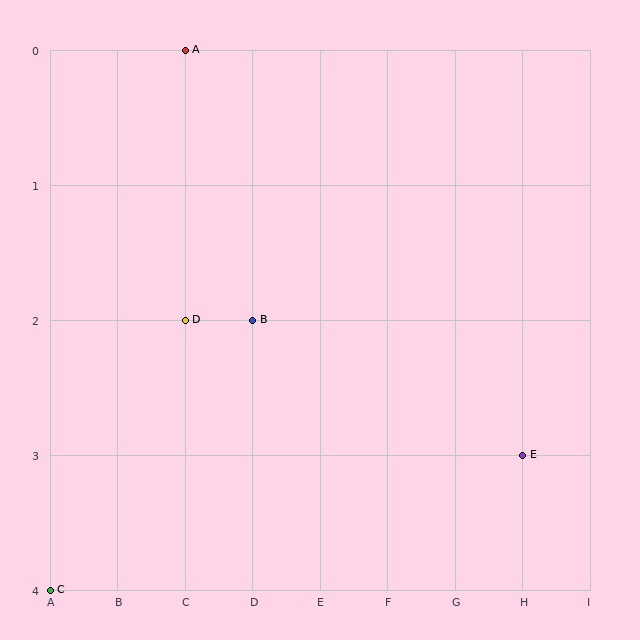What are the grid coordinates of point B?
Point B is at grid coordinates (D, 2).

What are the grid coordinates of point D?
Point D is at grid coordinates (C, 2).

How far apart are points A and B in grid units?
Points A and B are 1 column and 2 rows apart (about 2.2 grid units diagonally).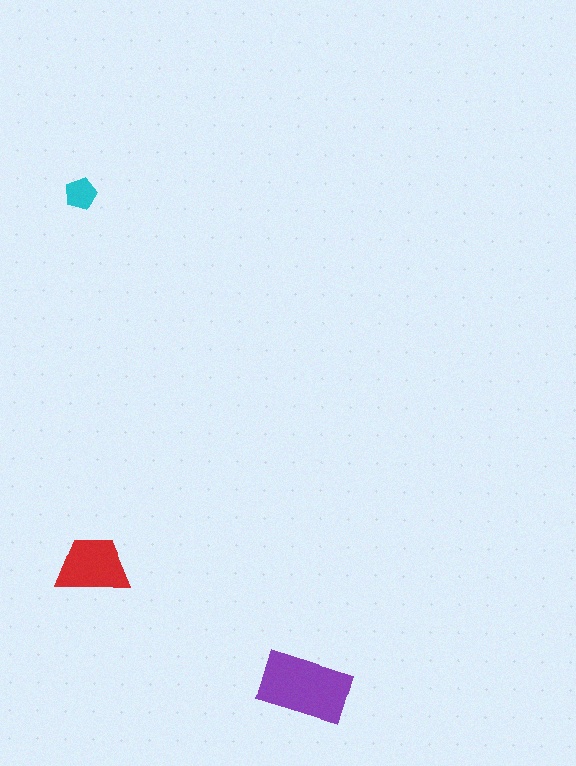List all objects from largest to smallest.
The purple rectangle, the red trapezoid, the cyan pentagon.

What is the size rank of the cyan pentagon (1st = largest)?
3rd.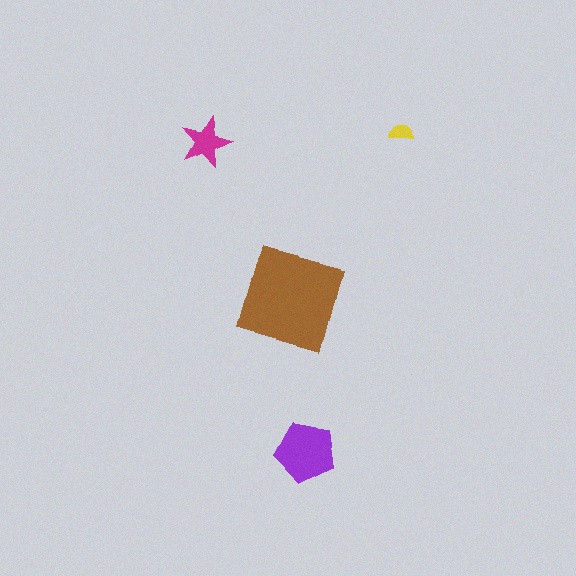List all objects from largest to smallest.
The brown diamond, the purple pentagon, the magenta star, the yellow semicircle.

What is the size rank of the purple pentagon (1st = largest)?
2nd.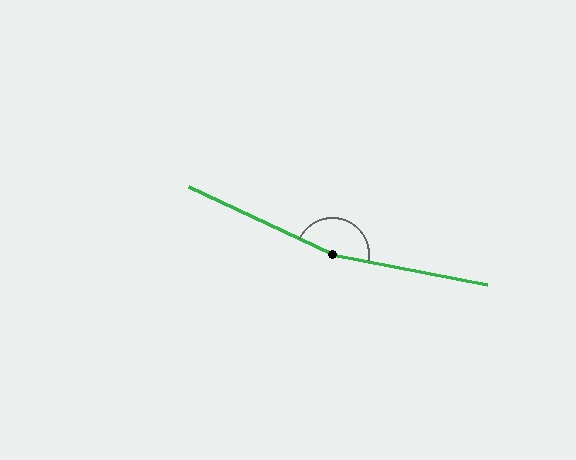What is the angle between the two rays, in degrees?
Approximately 166 degrees.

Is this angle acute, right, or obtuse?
It is obtuse.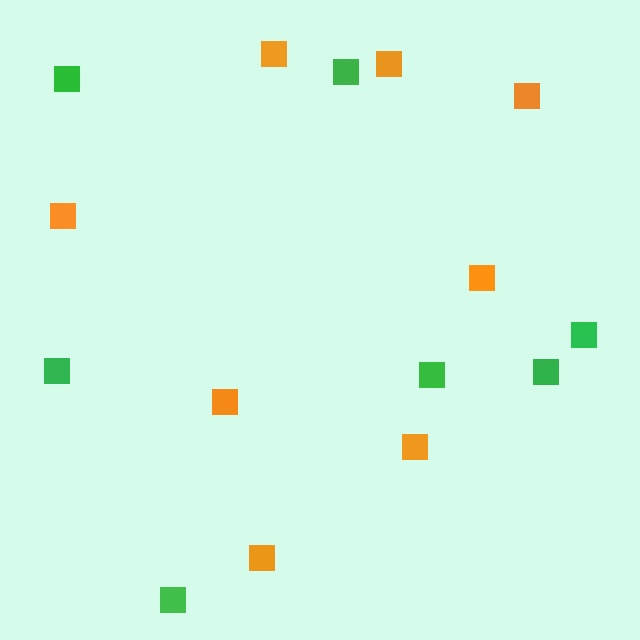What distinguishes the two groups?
There are 2 groups: one group of orange squares (8) and one group of green squares (7).